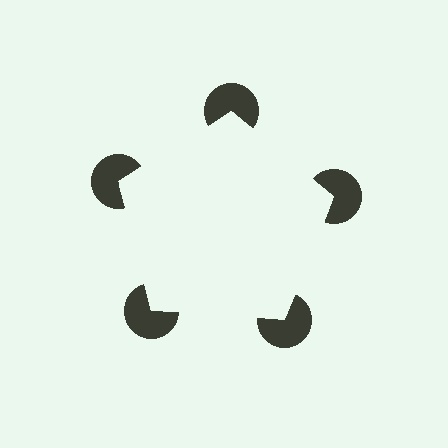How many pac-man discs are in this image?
There are 5 — one at each vertex of the illusory pentagon.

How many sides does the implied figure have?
5 sides.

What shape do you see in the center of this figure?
An illusory pentagon — its edges are inferred from the aligned wedge cuts in the pac-man discs, not physically drawn.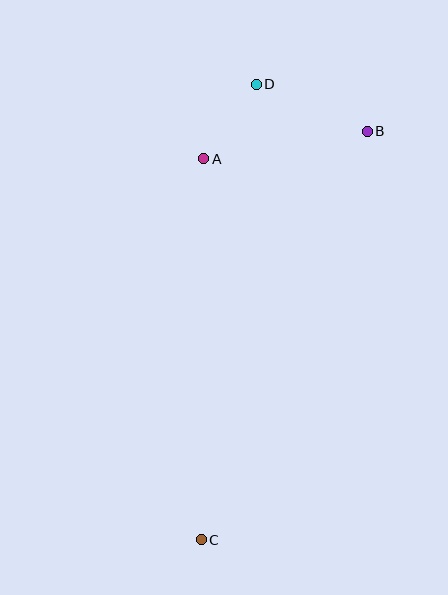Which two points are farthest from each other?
Points C and D are farthest from each other.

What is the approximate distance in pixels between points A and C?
The distance between A and C is approximately 381 pixels.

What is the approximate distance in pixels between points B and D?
The distance between B and D is approximately 120 pixels.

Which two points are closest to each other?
Points A and D are closest to each other.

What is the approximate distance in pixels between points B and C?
The distance between B and C is approximately 441 pixels.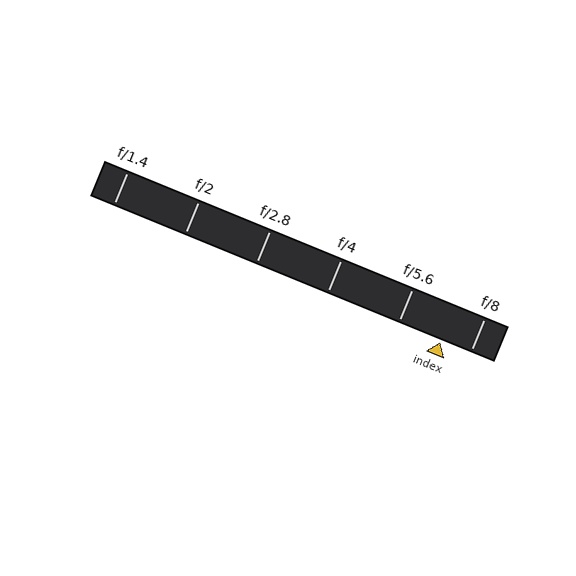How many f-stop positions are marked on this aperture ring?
There are 6 f-stop positions marked.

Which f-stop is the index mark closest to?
The index mark is closest to f/8.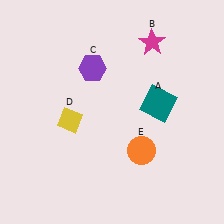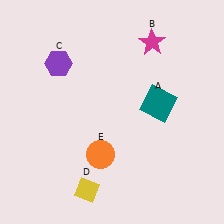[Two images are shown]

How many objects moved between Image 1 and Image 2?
3 objects moved between the two images.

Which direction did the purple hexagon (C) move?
The purple hexagon (C) moved left.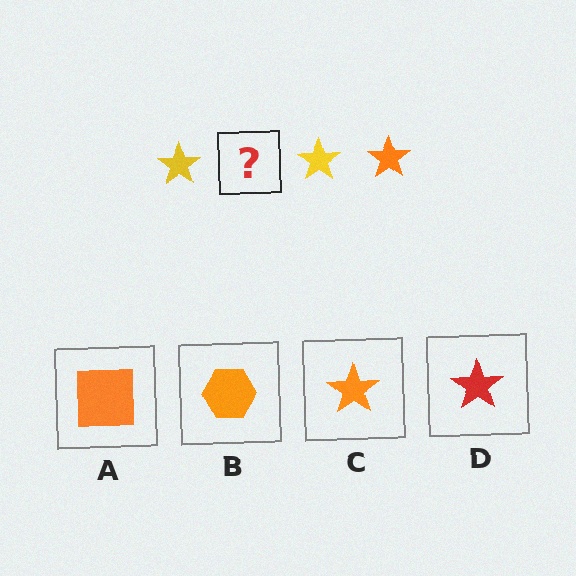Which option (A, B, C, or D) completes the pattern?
C.